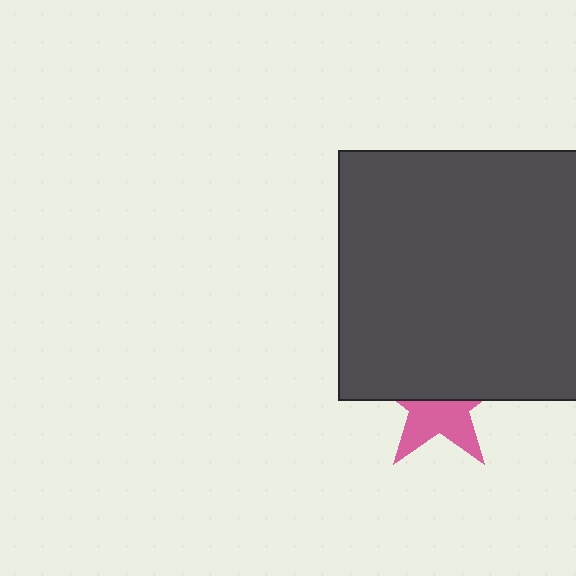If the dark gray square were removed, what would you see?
You would see the complete pink star.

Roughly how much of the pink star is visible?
About half of it is visible (roughly 46%).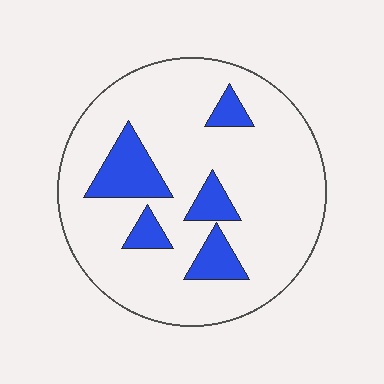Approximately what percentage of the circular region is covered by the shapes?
Approximately 15%.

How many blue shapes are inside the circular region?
5.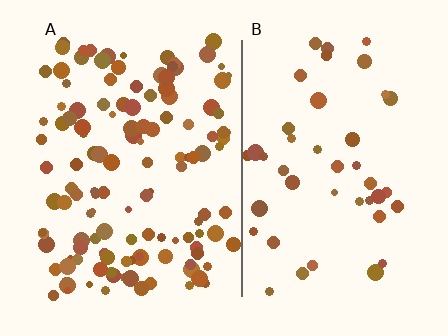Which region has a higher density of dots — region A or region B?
A (the left).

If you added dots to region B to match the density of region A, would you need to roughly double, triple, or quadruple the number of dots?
Approximately triple.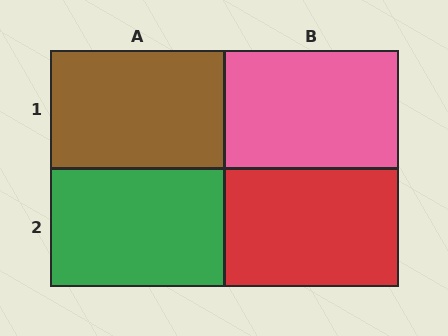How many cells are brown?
1 cell is brown.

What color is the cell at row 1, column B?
Pink.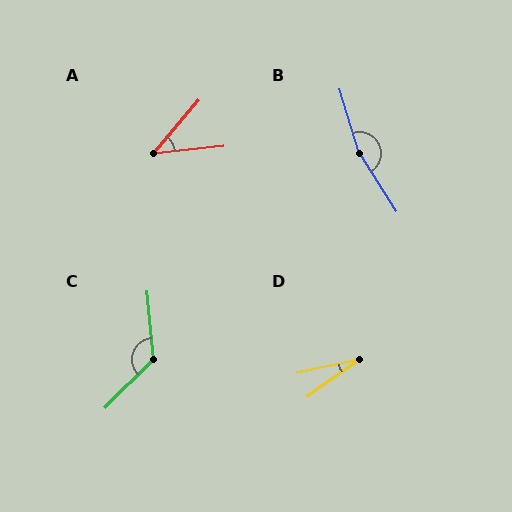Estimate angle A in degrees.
Approximately 44 degrees.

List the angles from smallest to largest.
D (24°), A (44°), C (129°), B (165°).